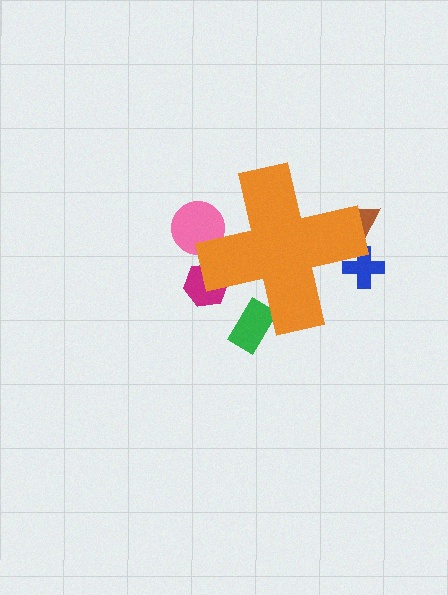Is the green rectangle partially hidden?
Yes, the green rectangle is partially hidden behind the orange cross.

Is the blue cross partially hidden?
Yes, the blue cross is partially hidden behind the orange cross.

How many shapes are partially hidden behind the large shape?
5 shapes are partially hidden.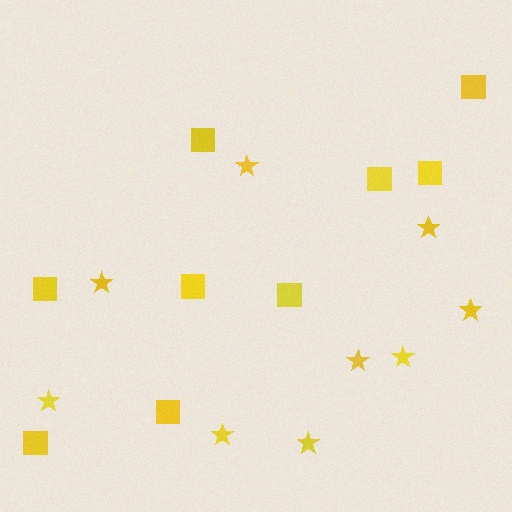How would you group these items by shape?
There are 2 groups: one group of stars (9) and one group of squares (9).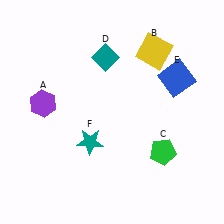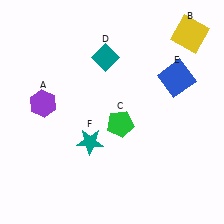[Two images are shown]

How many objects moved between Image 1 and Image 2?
2 objects moved between the two images.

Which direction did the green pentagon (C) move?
The green pentagon (C) moved left.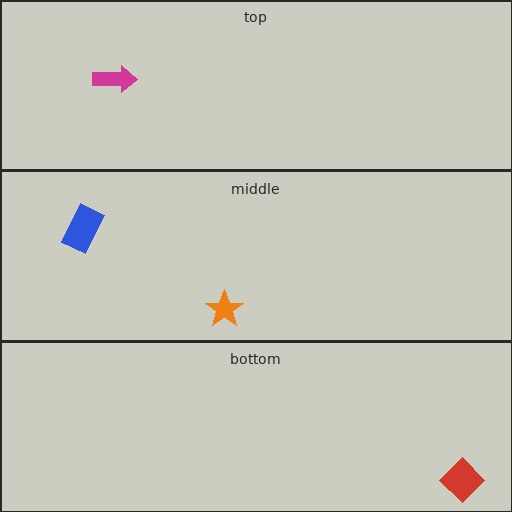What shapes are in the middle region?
The blue rectangle, the orange star.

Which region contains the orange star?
The middle region.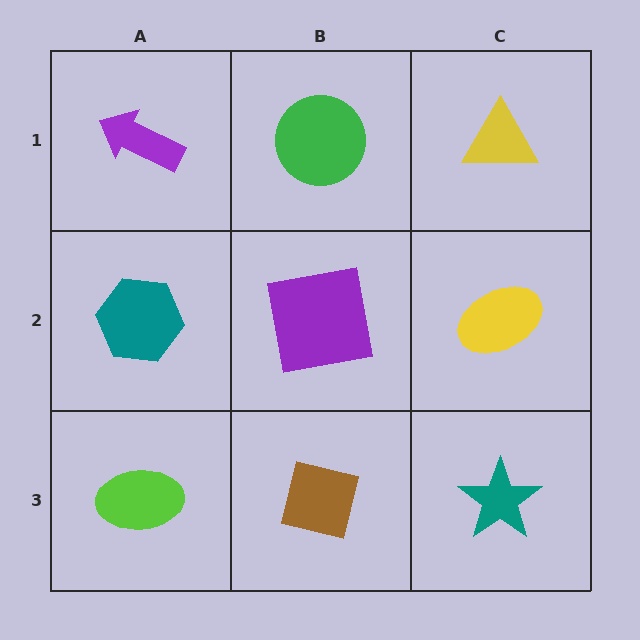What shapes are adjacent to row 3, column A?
A teal hexagon (row 2, column A), a brown square (row 3, column B).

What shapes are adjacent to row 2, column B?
A green circle (row 1, column B), a brown square (row 3, column B), a teal hexagon (row 2, column A), a yellow ellipse (row 2, column C).